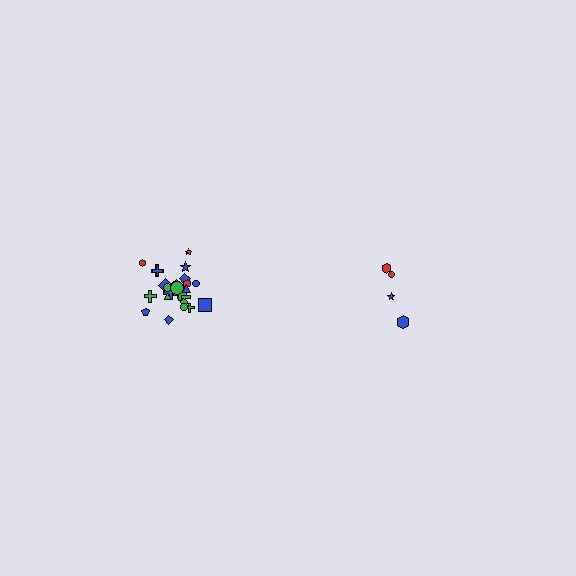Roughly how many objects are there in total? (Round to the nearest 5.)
Roughly 30 objects in total.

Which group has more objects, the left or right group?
The left group.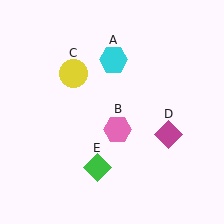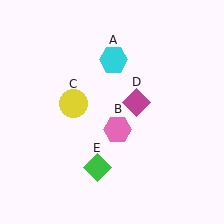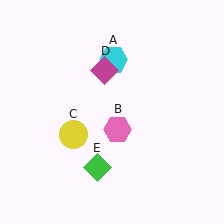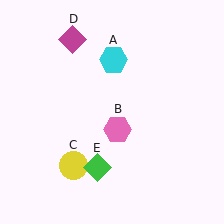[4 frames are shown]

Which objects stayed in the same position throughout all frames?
Cyan hexagon (object A) and pink hexagon (object B) and green diamond (object E) remained stationary.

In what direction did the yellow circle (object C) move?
The yellow circle (object C) moved down.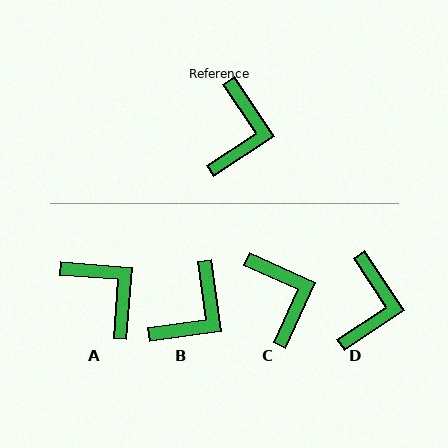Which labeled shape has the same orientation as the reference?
D.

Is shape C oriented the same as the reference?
No, it is off by about 33 degrees.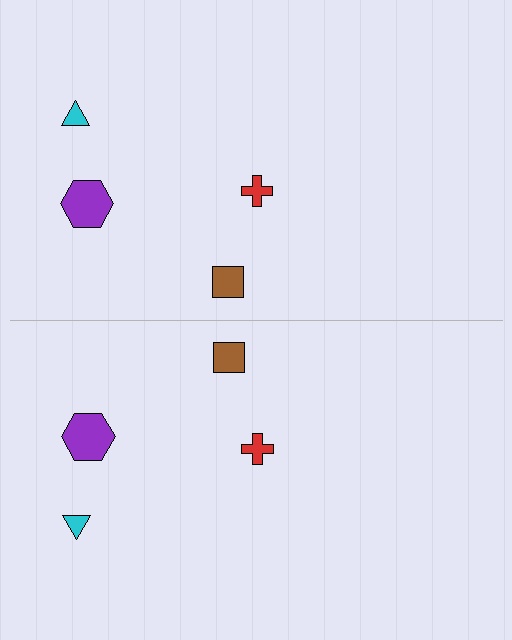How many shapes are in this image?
There are 8 shapes in this image.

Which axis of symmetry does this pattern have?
The pattern has a horizontal axis of symmetry running through the center of the image.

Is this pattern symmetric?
Yes, this pattern has bilateral (reflection) symmetry.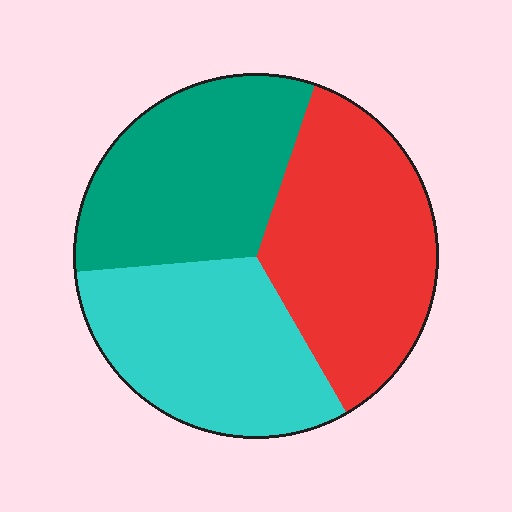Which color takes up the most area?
Red, at roughly 35%.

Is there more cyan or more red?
Red.